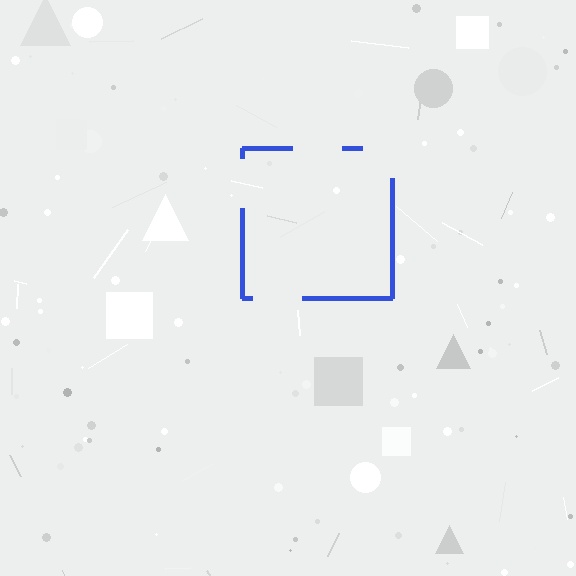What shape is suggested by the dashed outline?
The dashed outline suggests a square.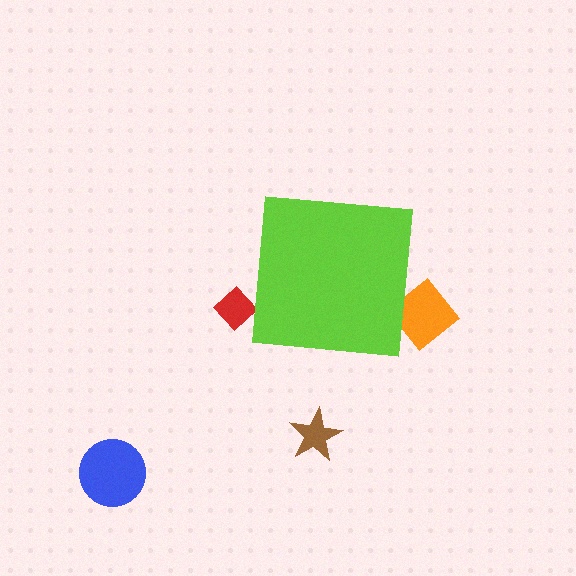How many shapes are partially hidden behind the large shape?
2 shapes are partially hidden.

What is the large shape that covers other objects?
A lime square.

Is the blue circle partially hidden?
No, the blue circle is fully visible.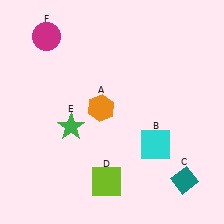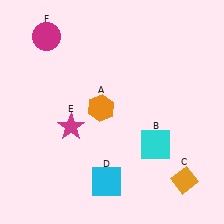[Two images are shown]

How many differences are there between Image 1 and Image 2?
There are 3 differences between the two images.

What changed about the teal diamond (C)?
In Image 1, C is teal. In Image 2, it changed to orange.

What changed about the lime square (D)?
In Image 1, D is lime. In Image 2, it changed to cyan.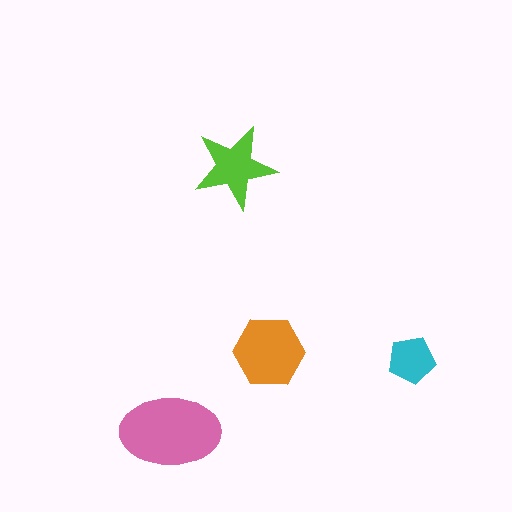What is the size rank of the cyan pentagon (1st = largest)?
4th.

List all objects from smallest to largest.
The cyan pentagon, the lime star, the orange hexagon, the pink ellipse.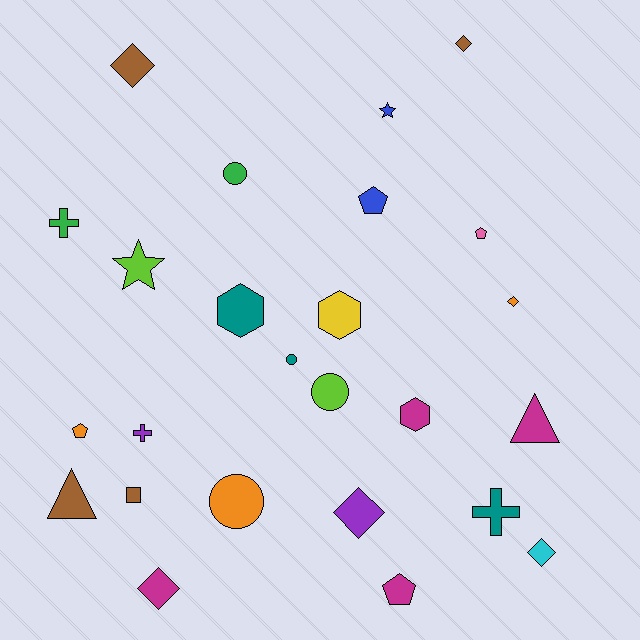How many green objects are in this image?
There are 2 green objects.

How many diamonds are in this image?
There are 6 diamonds.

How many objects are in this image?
There are 25 objects.